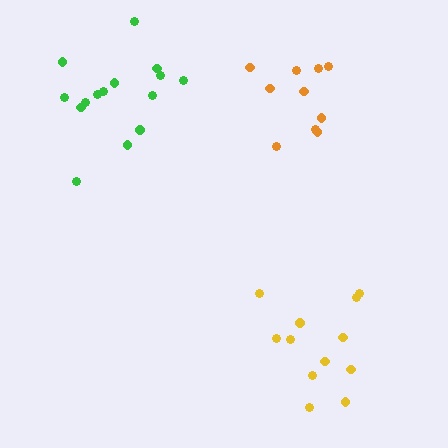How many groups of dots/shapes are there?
There are 3 groups.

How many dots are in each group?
Group 1: 15 dots, Group 2: 12 dots, Group 3: 10 dots (37 total).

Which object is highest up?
The orange cluster is topmost.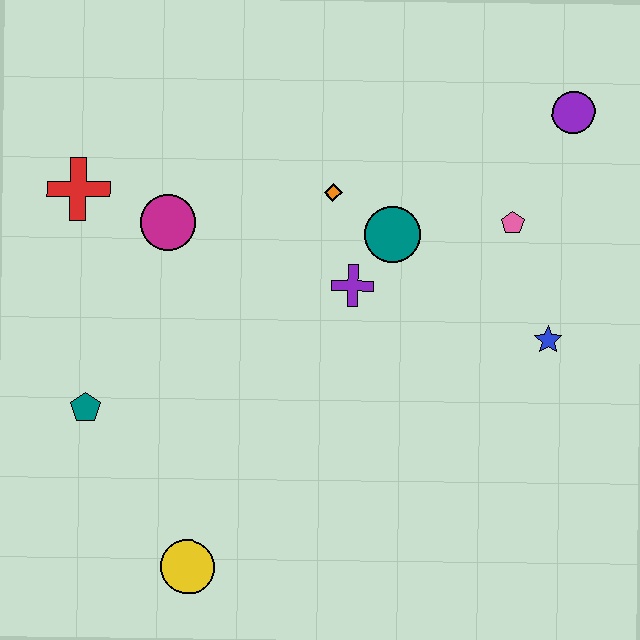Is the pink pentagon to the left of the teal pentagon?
No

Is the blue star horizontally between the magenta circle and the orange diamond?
No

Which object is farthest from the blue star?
The red cross is farthest from the blue star.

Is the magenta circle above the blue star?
Yes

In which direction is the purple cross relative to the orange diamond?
The purple cross is below the orange diamond.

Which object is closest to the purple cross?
The teal circle is closest to the purple cross.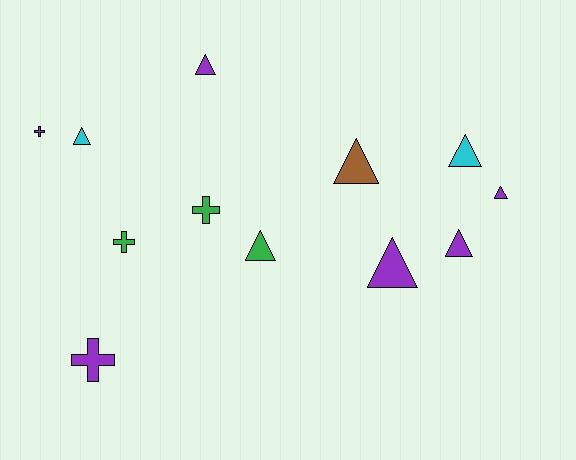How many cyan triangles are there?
There are 2 cyan triangles.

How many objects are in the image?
There are 12 objects.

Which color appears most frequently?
Purple, with 6 objects.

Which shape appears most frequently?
Triangle, with 8 objects.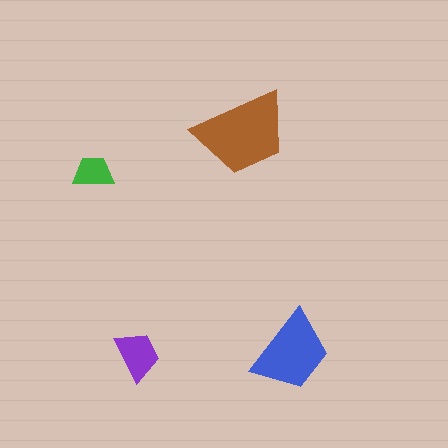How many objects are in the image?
There are 4 objects in the image.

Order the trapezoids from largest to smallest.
the brown one, the blue one, the purple one, the green one.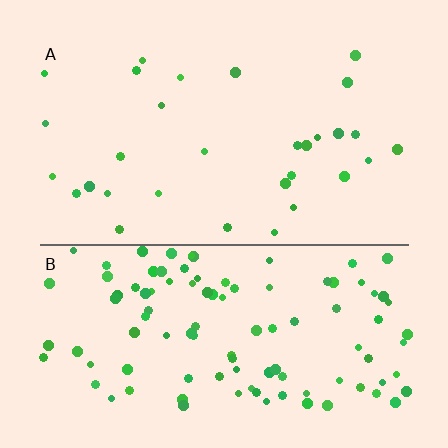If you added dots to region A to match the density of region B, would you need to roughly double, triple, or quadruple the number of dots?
Approximately triple.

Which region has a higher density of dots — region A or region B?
B (the bottom).